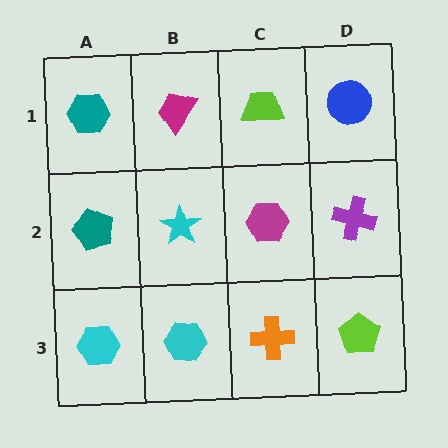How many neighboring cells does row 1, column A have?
2.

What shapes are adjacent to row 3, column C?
A magenta hexagon (row 2, column C), a cyan hexagon (row 3, column B), a lime pentagon (row 3, column D).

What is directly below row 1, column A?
A teal pentagon.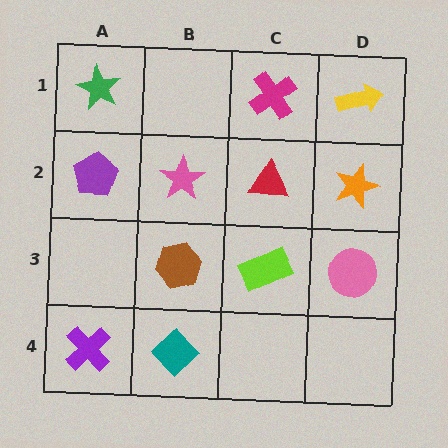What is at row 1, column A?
A green star.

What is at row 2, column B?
A pink star.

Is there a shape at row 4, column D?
No, that cell is empty.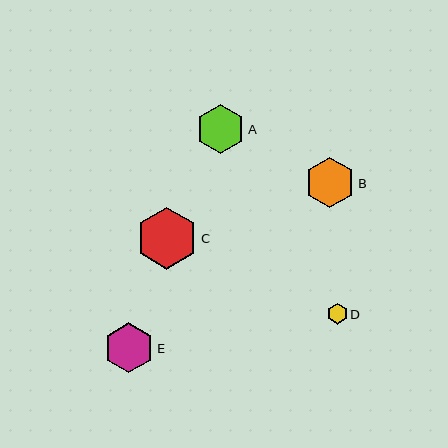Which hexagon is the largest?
Hexagon C is the largest with a size of approximately 62 pixels.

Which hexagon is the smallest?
Hexagon D is the smallest with a size of approximately 20 pixels.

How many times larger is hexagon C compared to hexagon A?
Hexagon C is approximately 1.3 times the size of hexagon A.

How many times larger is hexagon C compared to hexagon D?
Hexagon C is approximately 3.0 times the size of hexagon D.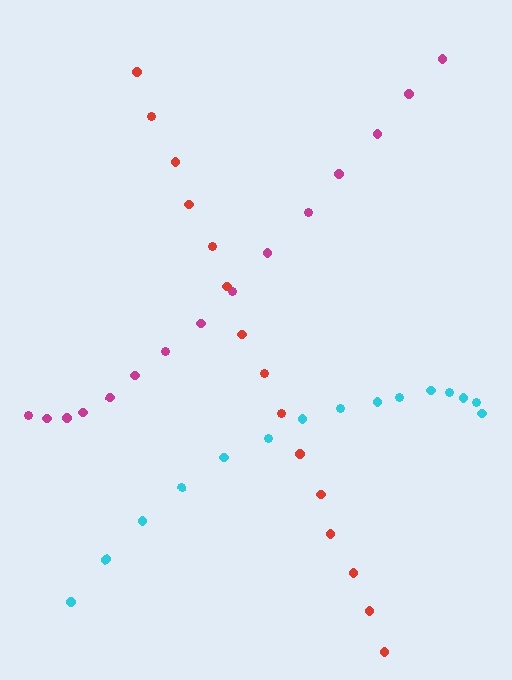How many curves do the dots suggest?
There are 3 distinct paths.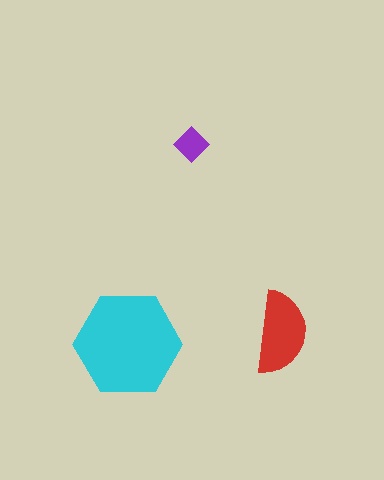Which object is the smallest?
The purple diamond.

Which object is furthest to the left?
The cyan hexagon is leftmost.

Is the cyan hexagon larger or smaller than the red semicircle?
Larger.